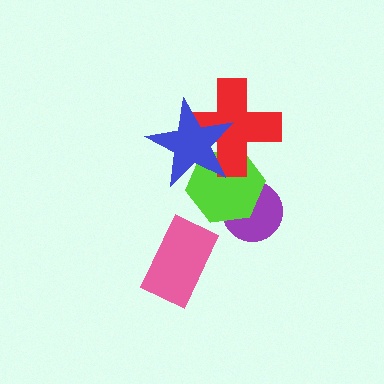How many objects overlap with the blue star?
2 objects overlap with the blue star.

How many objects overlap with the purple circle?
1 object overlaps with the purple circle.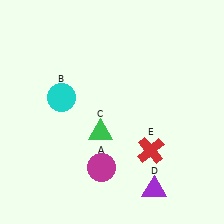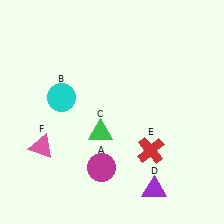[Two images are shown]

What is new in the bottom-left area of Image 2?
A pink triangle (F) was added in the bottom-left area of Image 2.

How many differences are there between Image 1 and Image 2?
There is 1 difference between the two images.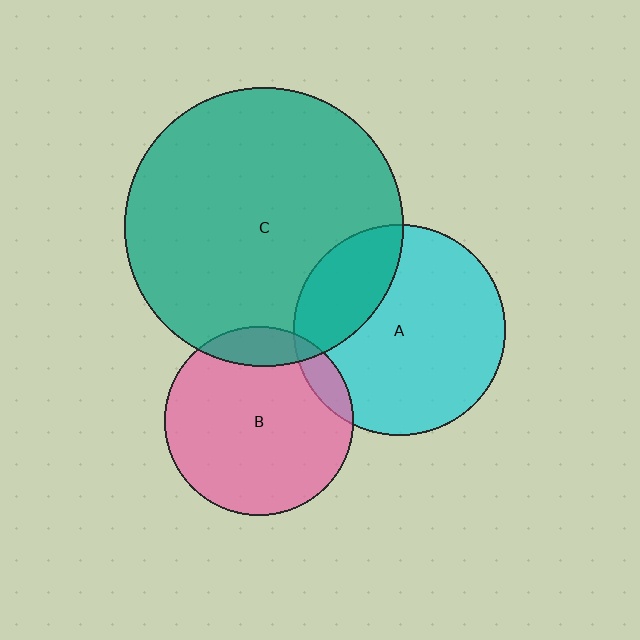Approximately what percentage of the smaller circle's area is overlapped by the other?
Approximately 25%.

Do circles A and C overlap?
Yes.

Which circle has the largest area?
Circle C (teal).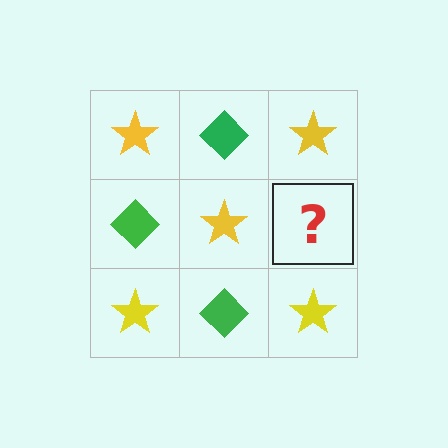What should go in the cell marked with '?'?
The missing cell should contain a green diamond.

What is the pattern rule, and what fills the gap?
The rule is that it alternates yellow star and green diamond in a checkerboard pattern. The gap should be filled with a green diamond.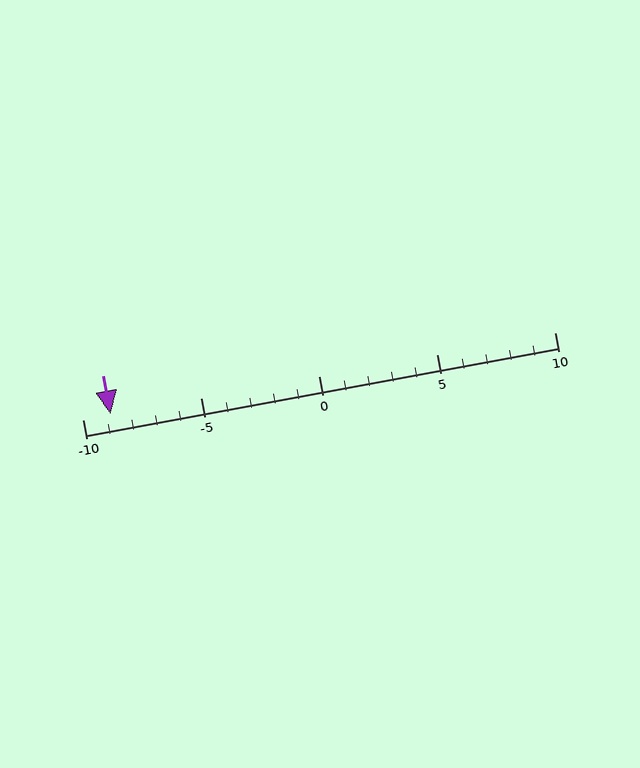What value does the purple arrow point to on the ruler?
The purple arrow points to approximately -9.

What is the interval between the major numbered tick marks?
The major tick marks are spaced 5 units apart.